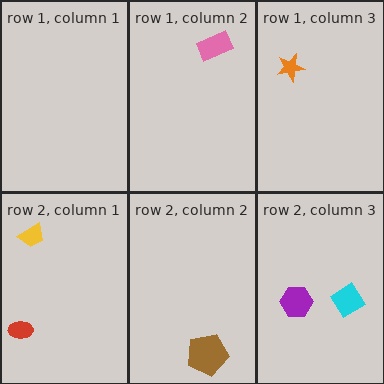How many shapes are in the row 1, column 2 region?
1.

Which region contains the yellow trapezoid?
The row 2, column 1 region.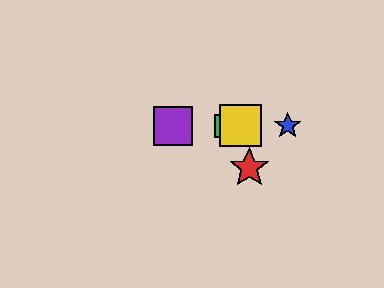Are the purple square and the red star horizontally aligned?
No, the purple square is at y≈126 and the red star is at y≈168.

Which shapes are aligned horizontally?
The blue star, the green square, the yellow square, the purple square are aligned horizontally.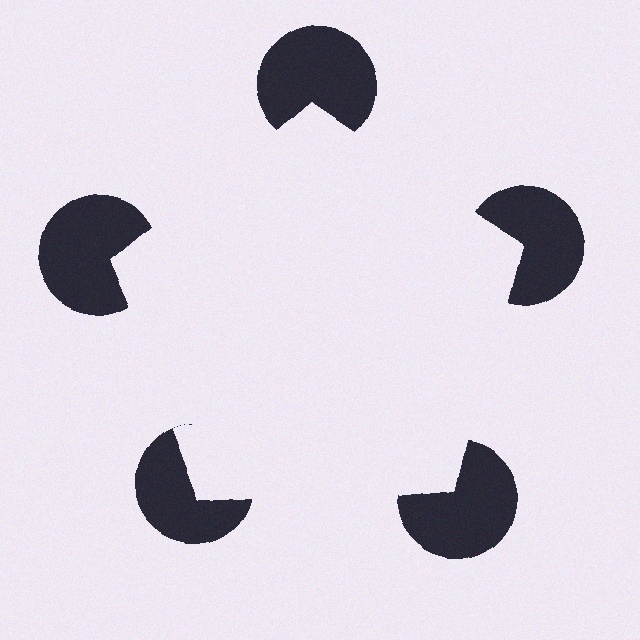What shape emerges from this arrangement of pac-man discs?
An illusory pentagon — its edges are inferred from the aligned wedge cuts in the pac-man discs, not physically drawn.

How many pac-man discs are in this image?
There are 5 — one at each vertex of the illusory pentagon.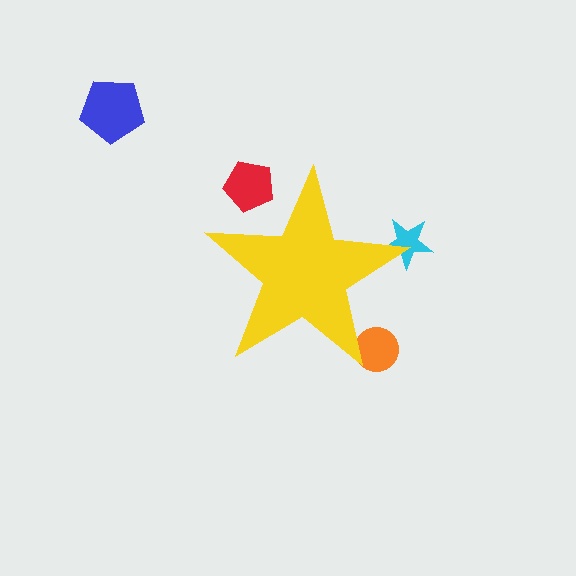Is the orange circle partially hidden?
Yes, the orange circle is partially hidden behind the yellow star.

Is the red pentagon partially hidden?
Yes, the red pentagon is partially hidden behind the yellow star.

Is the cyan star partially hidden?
Yes, the cyan star is partially hidden behind the yellow star.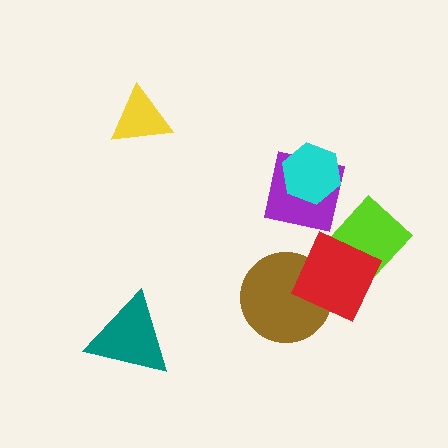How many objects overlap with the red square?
2 objects overlap with the red square.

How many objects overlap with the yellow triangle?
0 objects overlap with the yellow triangle.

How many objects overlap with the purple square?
1 object overlaps with the purple square.